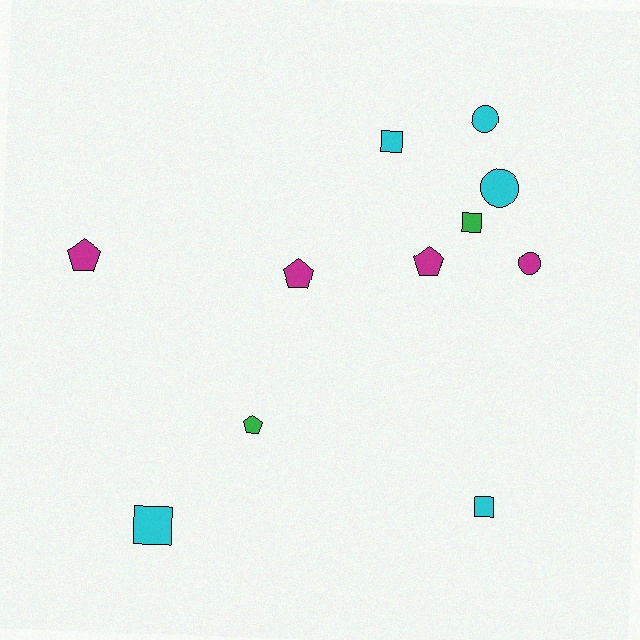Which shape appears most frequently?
Square, with 4 objects.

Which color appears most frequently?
Cyan, with 5 objects.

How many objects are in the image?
There are 11 objects.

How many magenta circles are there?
There is 1 magenta circle.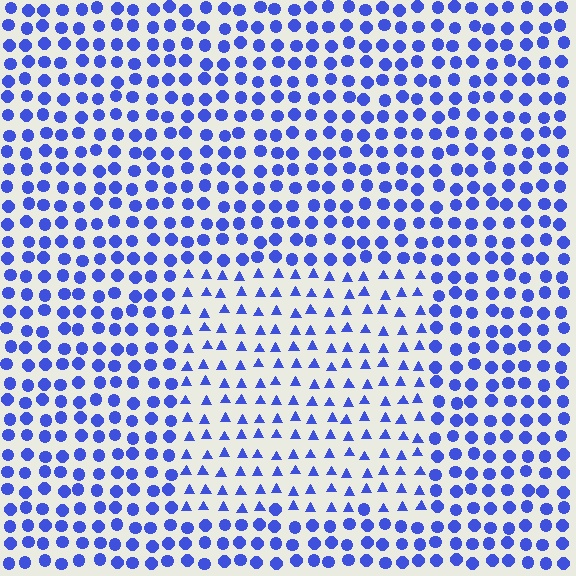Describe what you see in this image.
The image is filled with small blue elements arranged in a uniform grid. A rectangle-shaped region contains triangles, while the surrounding area contains circles. The boundary is defined purely by the change in element shape.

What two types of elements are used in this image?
The image uses triangles inside the rectangle region and circles outside it.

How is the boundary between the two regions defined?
The boundary is defined by a change in element shape: triangles inside vs. circles outside. All elements share the same color and spacing.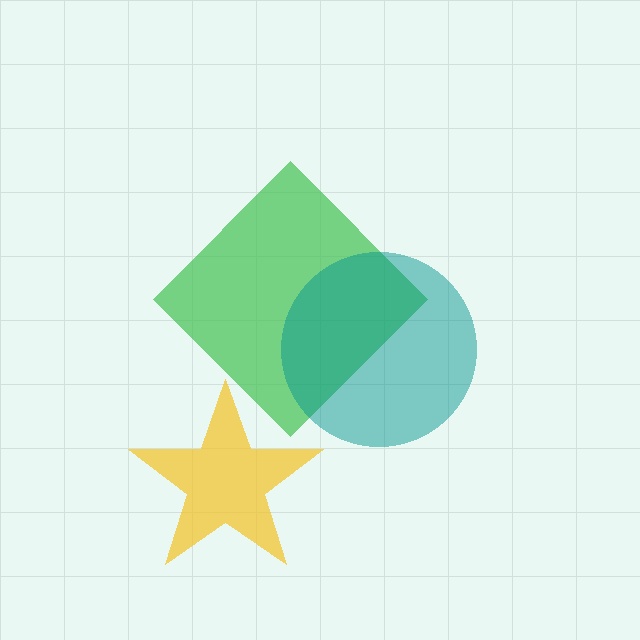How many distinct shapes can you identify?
There are 3 distinct shapes: a green diamond, a teal circle, a yellow star.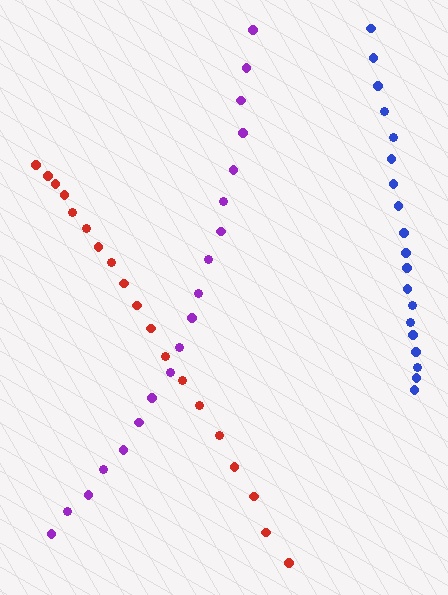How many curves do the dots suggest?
There are 3 distinct paths.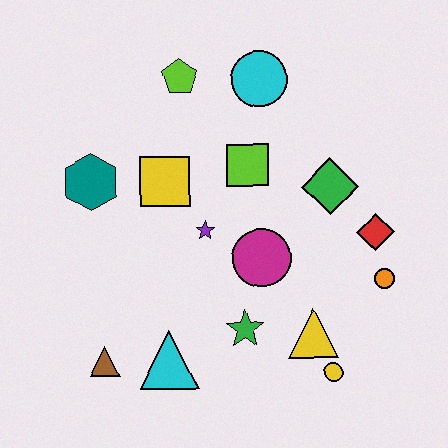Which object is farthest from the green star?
The lime pentagon is farthest from the green star.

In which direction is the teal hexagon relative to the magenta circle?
The teal hexagon is to the left of the magenta circle.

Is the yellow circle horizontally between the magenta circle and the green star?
No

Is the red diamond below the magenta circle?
No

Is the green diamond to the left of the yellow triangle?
No